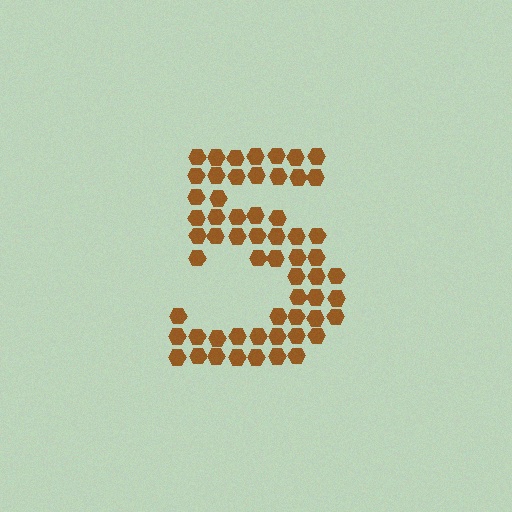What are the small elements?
The small elements are hexagons.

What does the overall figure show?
The overall figure shows the digit 5.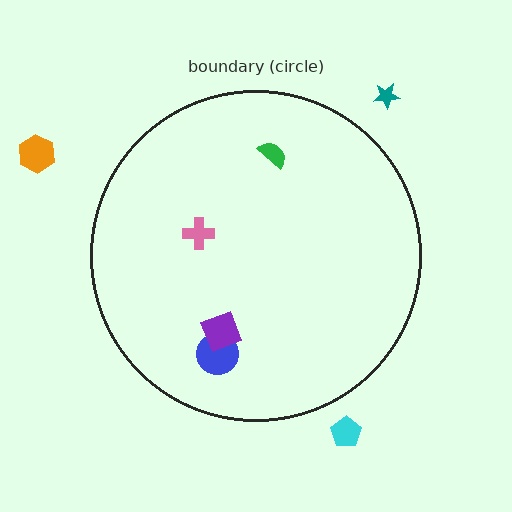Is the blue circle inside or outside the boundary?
Inside.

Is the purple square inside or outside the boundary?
Inside.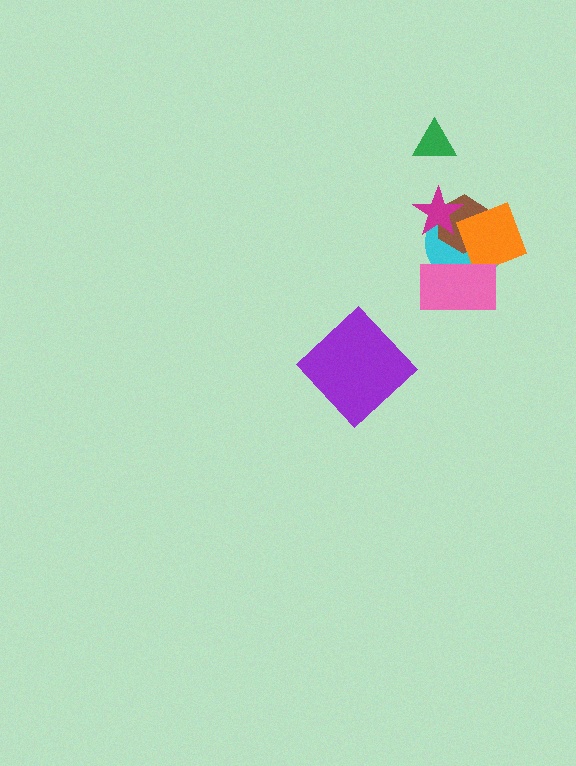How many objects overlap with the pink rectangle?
2 objects overlap with the pink rectangle.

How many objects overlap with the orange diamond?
3 objects overlap with the orange diamond.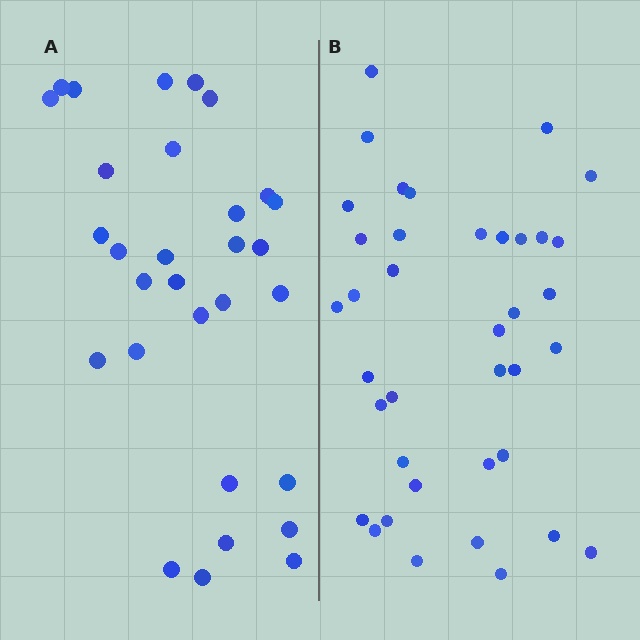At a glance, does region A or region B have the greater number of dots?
Region B (the right region) has more dots.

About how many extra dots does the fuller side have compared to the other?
Region B has roughly 8 or so more dots than region A.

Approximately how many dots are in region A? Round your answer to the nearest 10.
About 30 dots.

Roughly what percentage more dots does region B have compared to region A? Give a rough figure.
About 25% more.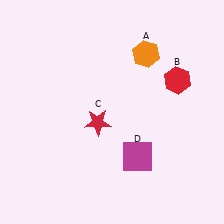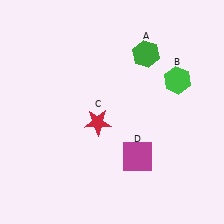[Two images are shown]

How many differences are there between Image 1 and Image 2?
There are 2 differences between the two images.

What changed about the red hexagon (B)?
In Image 1, B is red. In Image 2, it changed to green.